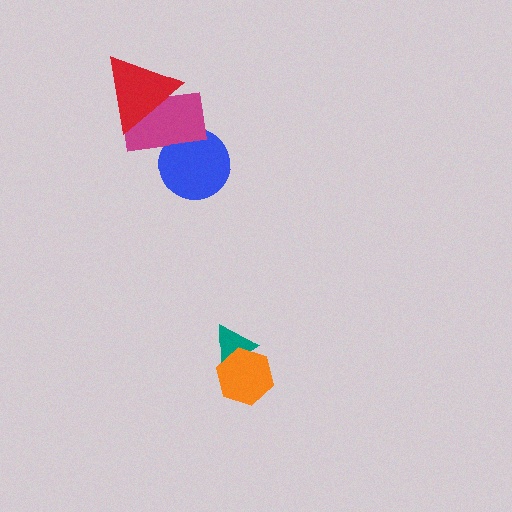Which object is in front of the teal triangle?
The orange hexagon is in front of the teal triangle.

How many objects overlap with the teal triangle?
1 object overlaps with the teal triangle.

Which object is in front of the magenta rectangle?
The red triangle is in front of the magenta rectangle.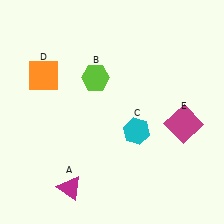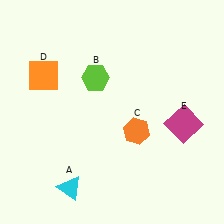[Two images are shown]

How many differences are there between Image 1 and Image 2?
There are 2 differences between the two images.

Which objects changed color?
A changed from magenta to cyan. C changed from cyan to orange.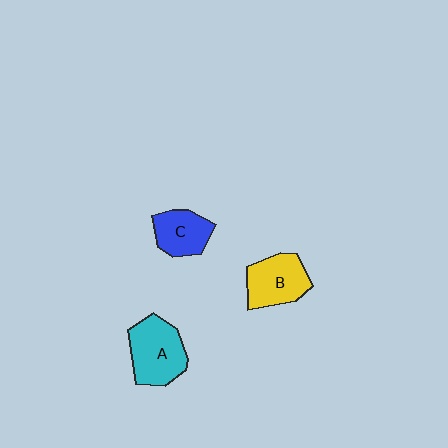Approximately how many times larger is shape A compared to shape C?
Approximately 1.4 times.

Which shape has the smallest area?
Shape C (blue).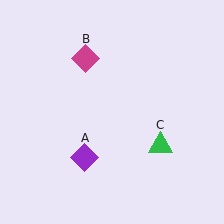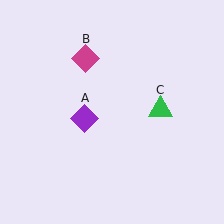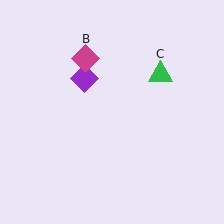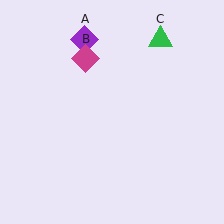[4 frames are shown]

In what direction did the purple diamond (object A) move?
The purple diamond (object A) moved up.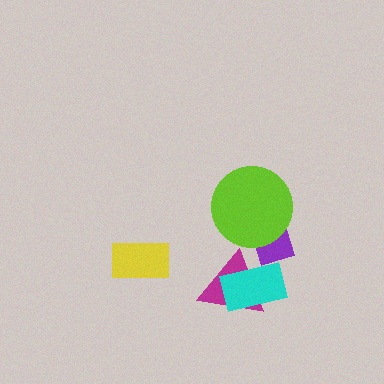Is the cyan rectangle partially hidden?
No, no other shape covers it.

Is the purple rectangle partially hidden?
Yes, it is partially covered by another shape.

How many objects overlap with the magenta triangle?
1 object overlaps with the magenta triangle.